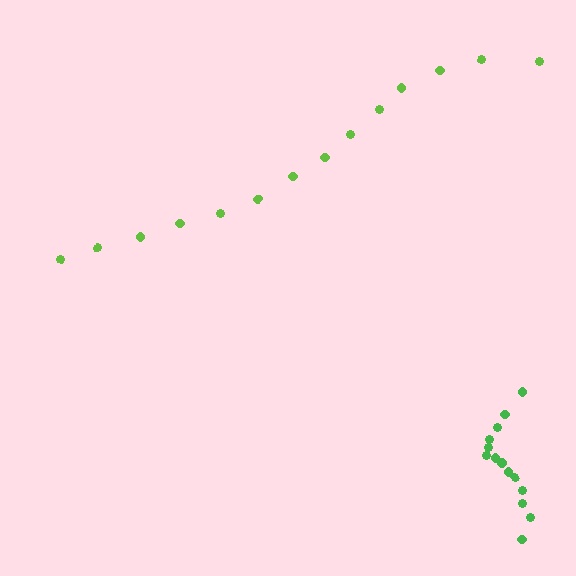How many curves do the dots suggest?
There are 2 distinct paths.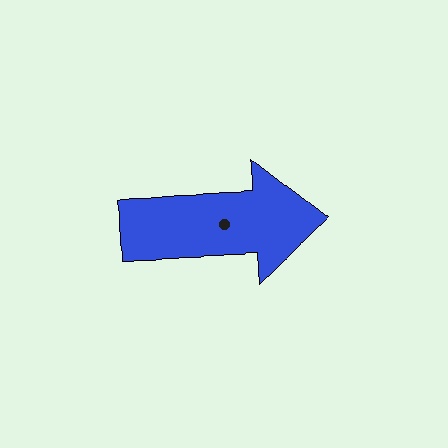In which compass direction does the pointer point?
East.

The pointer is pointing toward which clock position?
Roughly 3 o'clock.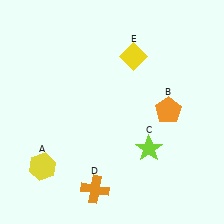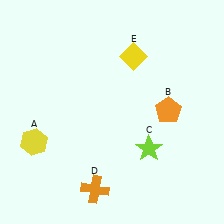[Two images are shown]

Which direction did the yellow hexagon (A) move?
The yellow hexagon (A) moved up.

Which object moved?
The yellow hexagon (A) moved up.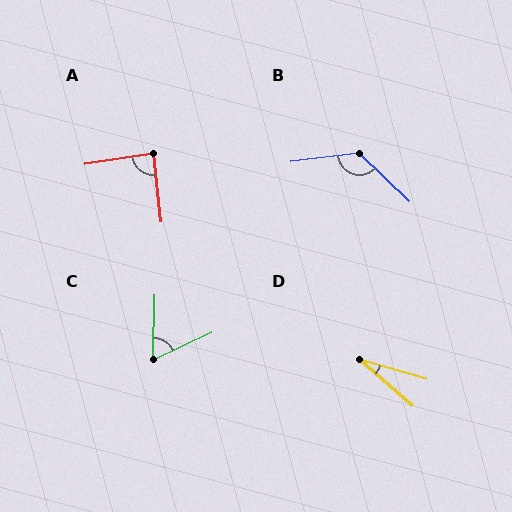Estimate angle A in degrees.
Approximately 88 degrees.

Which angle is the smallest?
D, at approximately 25 degrees.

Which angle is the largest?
B, at approximately 130 degrees.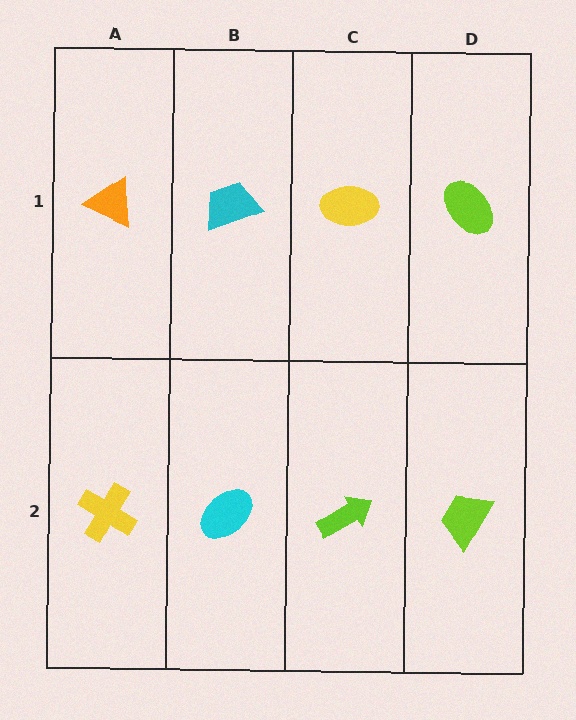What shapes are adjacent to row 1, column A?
A yellow cross (row 2, column A), a cyan trapezoid (row 1, column B).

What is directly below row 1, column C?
A lime arrow.